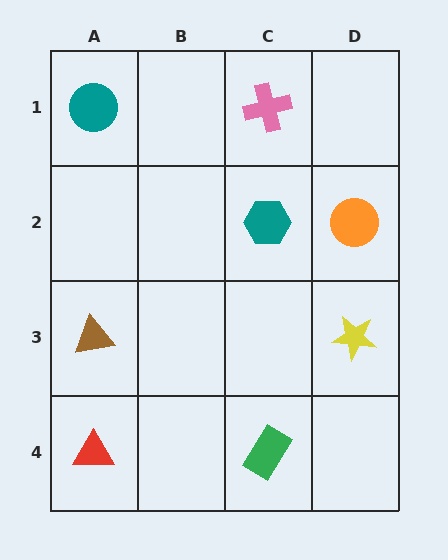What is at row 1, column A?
A teal circle.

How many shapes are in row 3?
2 shapes.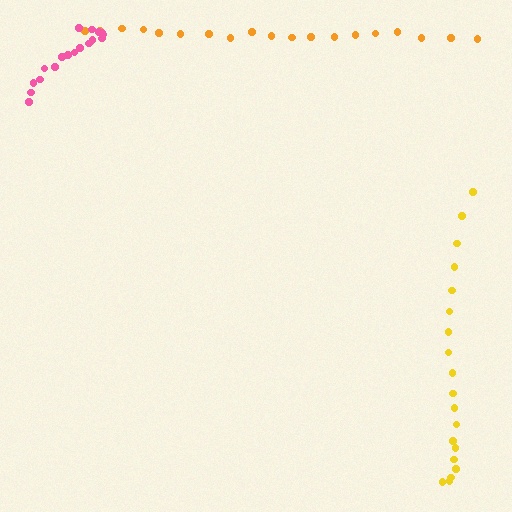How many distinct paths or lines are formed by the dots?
There are 3 distinct paths.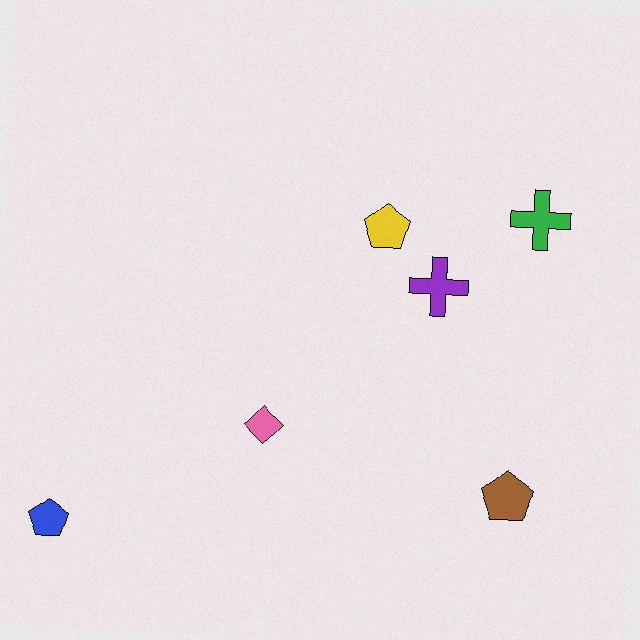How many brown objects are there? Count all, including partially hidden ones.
There is 1 brown object.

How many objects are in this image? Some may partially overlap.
There are 6 objects.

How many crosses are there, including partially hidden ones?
There are 2 crosses.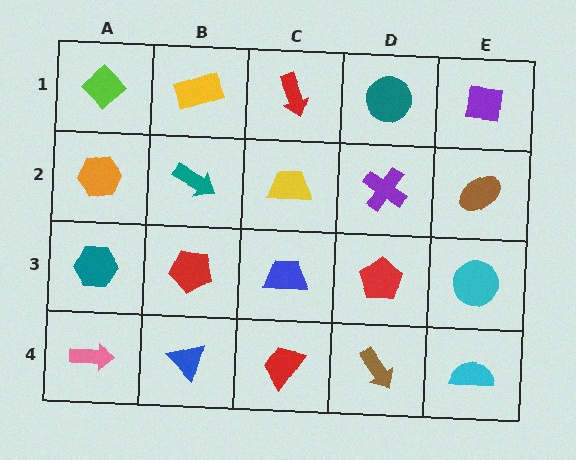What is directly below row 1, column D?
A purple cross.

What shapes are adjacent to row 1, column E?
A brown ellipse (row 2, column E), a teal circle (row 1, column D).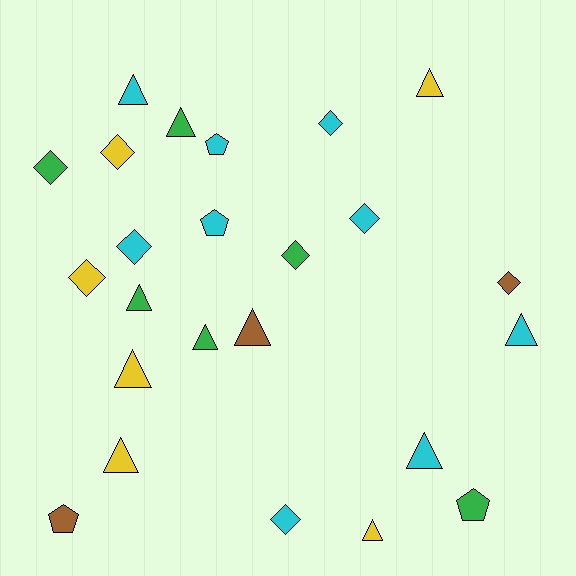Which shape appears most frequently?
Triangle, with 11 objects.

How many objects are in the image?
There are 24 objects.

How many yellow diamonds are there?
There are 2 yellow diamonds.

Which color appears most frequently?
Cyan, with 9 objects.